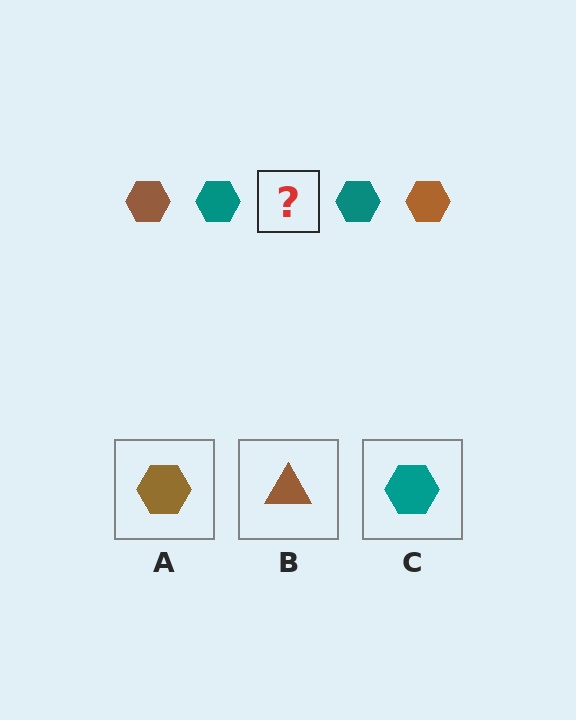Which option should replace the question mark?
Option A.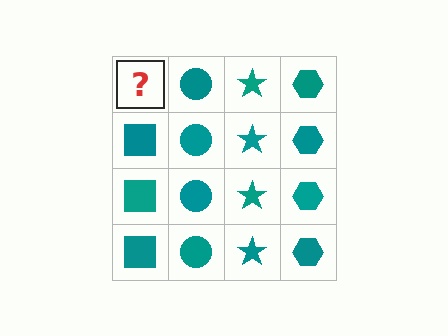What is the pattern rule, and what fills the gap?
The rule is that each column has a consistent shape. The gap should be filled with a teal square.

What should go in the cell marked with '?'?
The missing cell should contain a teal square.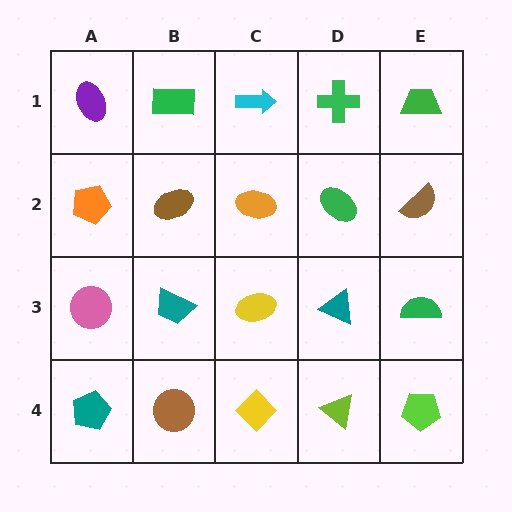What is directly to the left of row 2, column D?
An orange ellipse.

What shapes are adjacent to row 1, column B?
A brown ellipse (row 2, column B), a purple ellipse (row 1, column A), a cyan arrow (row 1, column C).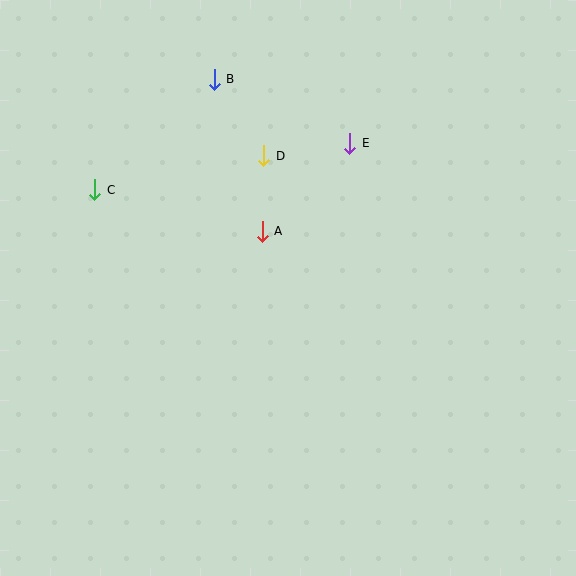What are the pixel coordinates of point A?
Point A is at (262, 231).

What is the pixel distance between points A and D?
The distance between A and D is 75 pixels.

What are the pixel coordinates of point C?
Point C is at (95, 190).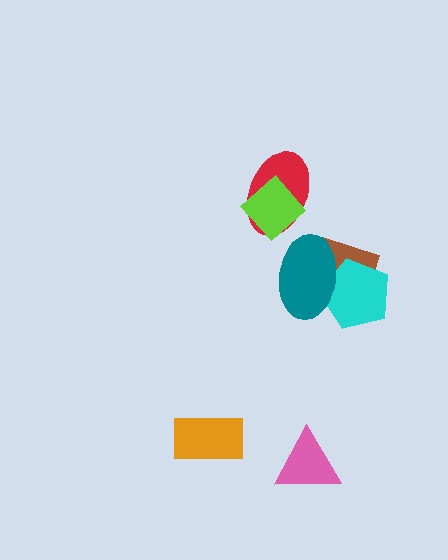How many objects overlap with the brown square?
2 objects overlap with the brown square.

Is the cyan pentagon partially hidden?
Yes, it is partially covered by another shape.